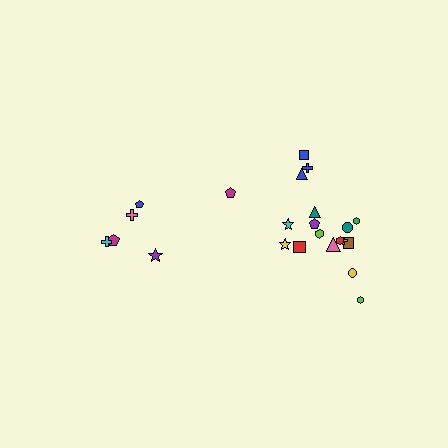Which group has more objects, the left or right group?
The right group.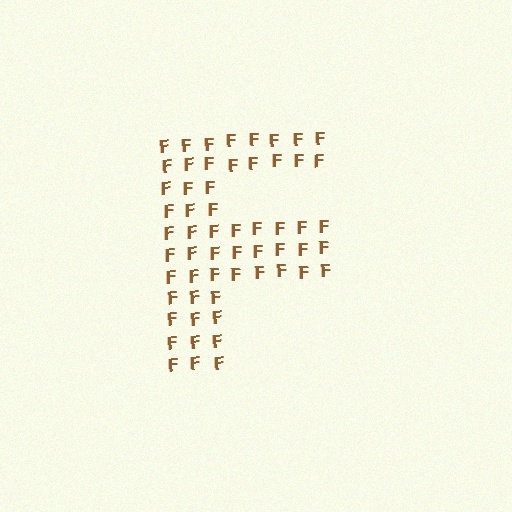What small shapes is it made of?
It is made of small letter F's.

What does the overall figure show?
The overall figure shows the letter F.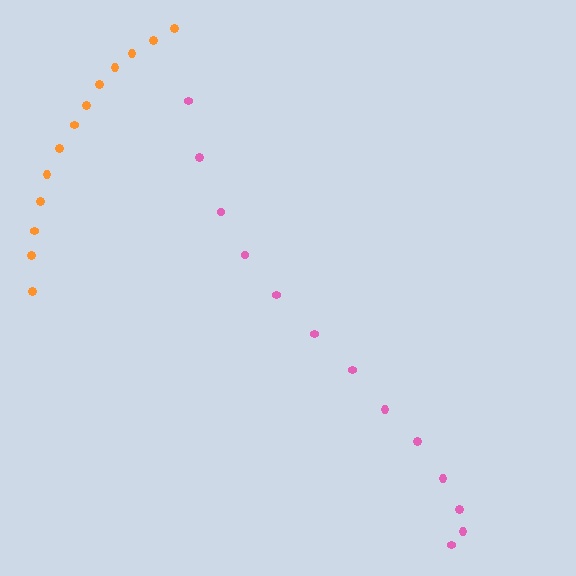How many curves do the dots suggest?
There are 2 distinct paths.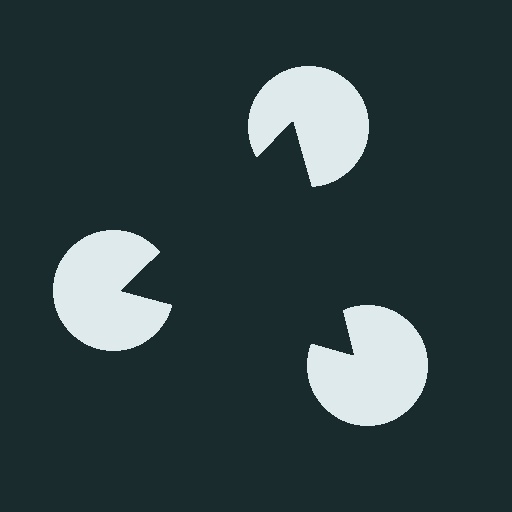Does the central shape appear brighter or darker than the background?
It typically appears slightly darker than the background, even though no actual brightness change is drawn.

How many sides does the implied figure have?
3 sides.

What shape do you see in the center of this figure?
An illusory triangle — its edges are inferred from the aligned wedge cuts in the pac-man discs, not physically drawn.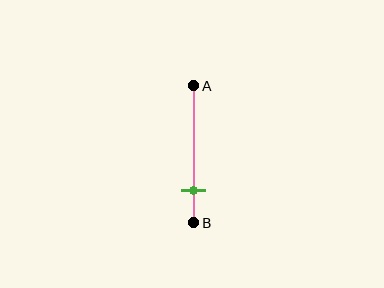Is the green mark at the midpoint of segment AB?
No, the mark is at about 75% from A, not at the 50% midpoint.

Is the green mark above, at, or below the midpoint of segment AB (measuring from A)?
The green mark is below the midpoint of segment AB.